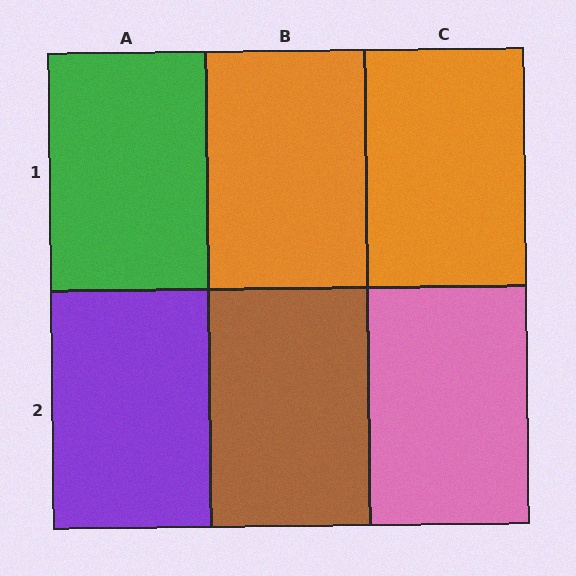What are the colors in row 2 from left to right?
Purple, brown, pink.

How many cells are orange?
2 cells are orange.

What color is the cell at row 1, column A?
Green.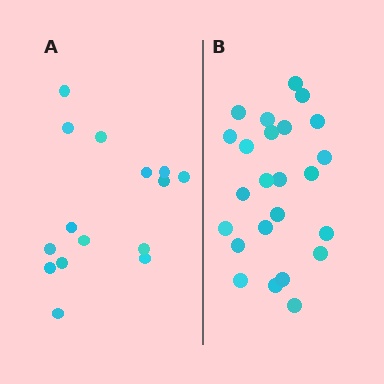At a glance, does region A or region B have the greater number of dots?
Region B (the right region) has more dots.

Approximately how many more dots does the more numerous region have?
Region B has roughly 8 or so more dots than region A.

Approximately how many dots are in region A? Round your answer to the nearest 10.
About 20 dots. (The exact count is 15, which rounds to 20.)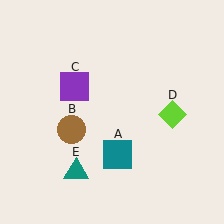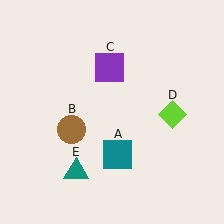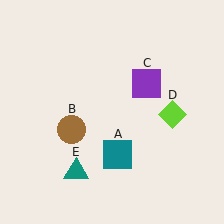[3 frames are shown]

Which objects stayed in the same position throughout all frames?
Teal square (object A) and brown circle (object B) and lime diamond (object D) and teal triangle (object E) remained stationary.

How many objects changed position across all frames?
1 object changed position: purple square (object C).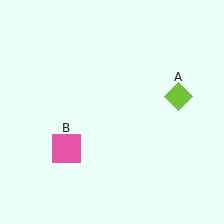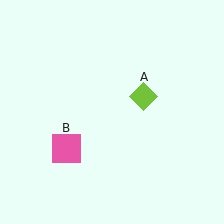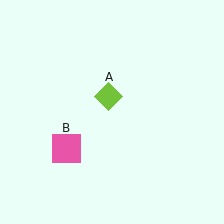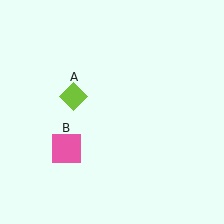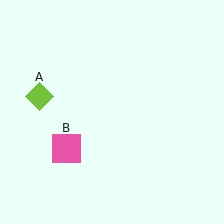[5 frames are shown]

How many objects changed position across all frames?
1 object changed position: lime diamond (object A).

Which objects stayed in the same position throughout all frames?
Pink square (object B) remained stationary.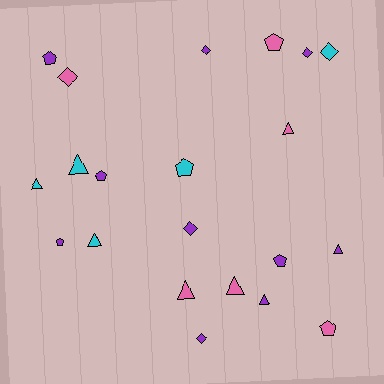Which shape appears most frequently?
Triangle, with 8 objects.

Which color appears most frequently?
Purple, with 10 objects.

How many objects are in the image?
There are 21 objects.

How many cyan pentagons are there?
There is 1 cyan pentagon.